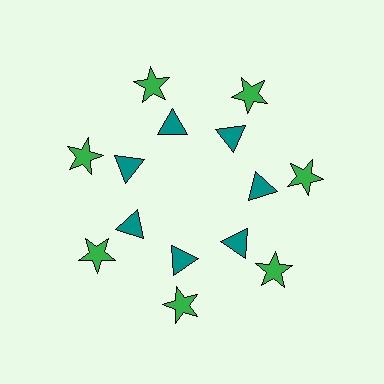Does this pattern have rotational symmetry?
Yes, this pattern has 7-fold rotational symmetry. It looks the same after rotating 51 degrees around the center.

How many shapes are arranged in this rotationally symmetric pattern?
There are 14 shapes, arranged in 7 groups of 2.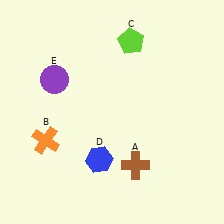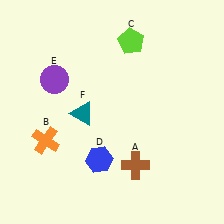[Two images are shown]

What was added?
A teal triangle (F) was added in Image 2.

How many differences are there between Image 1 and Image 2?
There is 1 difference between the two images.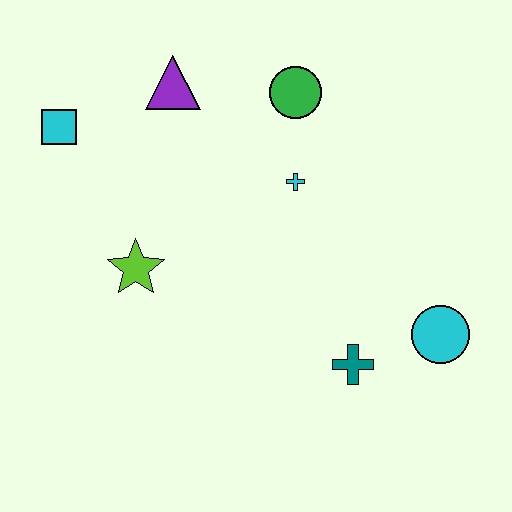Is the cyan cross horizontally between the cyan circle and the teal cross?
No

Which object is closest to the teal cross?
The cyan circle is closest to the teal cross.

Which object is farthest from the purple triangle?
The cyan circle is farthest from the purple triangle.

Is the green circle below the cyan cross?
No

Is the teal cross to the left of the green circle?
No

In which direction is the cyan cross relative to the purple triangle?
The cyan cross is to the right of the purple triangle.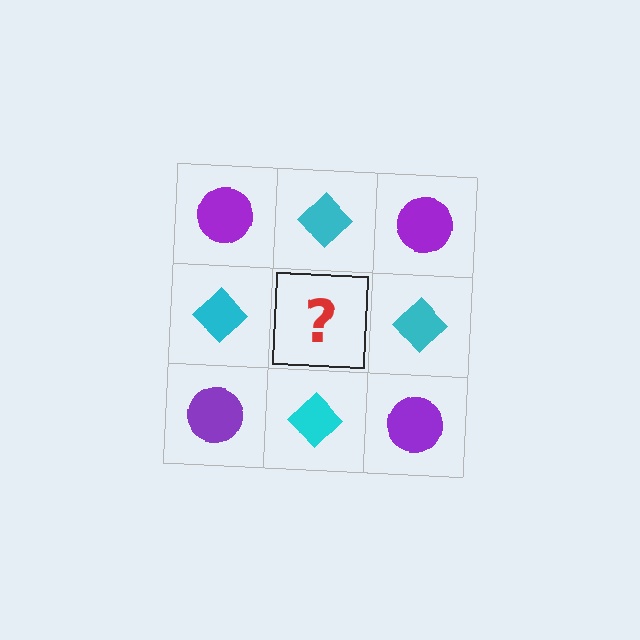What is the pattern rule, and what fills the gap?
The rule is that it alternates purple circle and cyan diamond in a checkerboard pattern. The gap should be filled with a purple circle.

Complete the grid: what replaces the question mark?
The question mark should be replaced with a purple circle.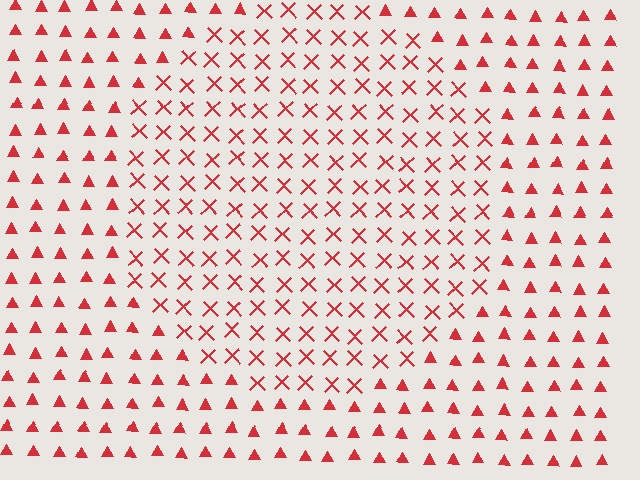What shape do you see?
I see a circle.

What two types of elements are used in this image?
The image uses X marks inside the circle region and triangles outside it.